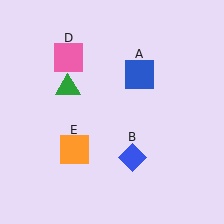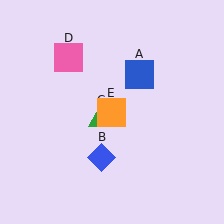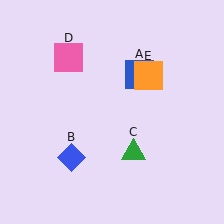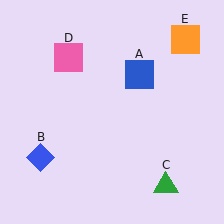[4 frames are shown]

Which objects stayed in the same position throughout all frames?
Blue square (object A) and pink square (object D) remained stationary.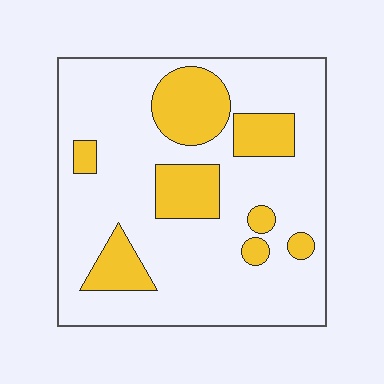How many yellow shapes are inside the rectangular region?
8.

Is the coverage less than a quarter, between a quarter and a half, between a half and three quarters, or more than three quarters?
Less than a quarter.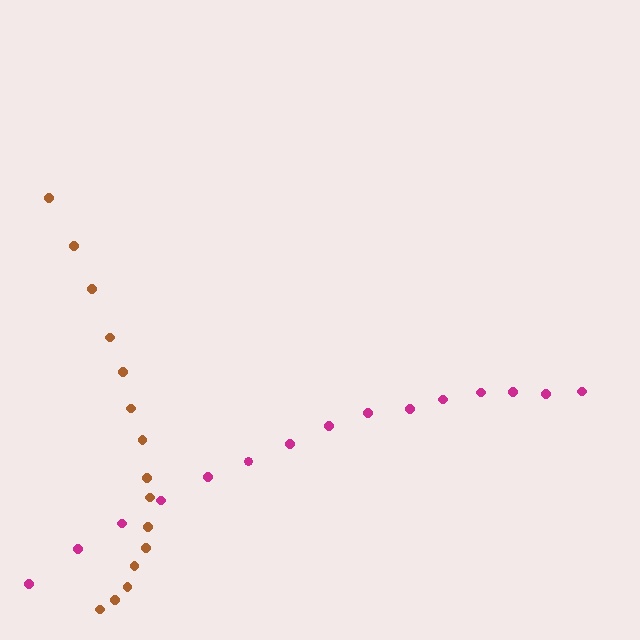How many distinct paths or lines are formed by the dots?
There are 2 distinct paths.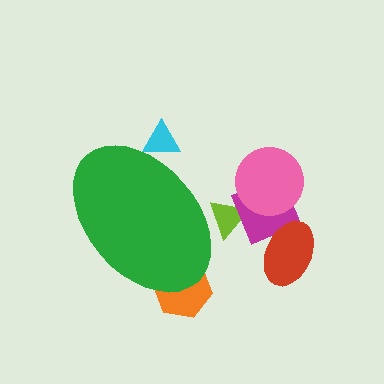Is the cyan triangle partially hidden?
Yes, the cyan triangle is partially hidden behind the green ellipse.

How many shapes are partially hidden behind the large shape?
3 shapes are partially hidden.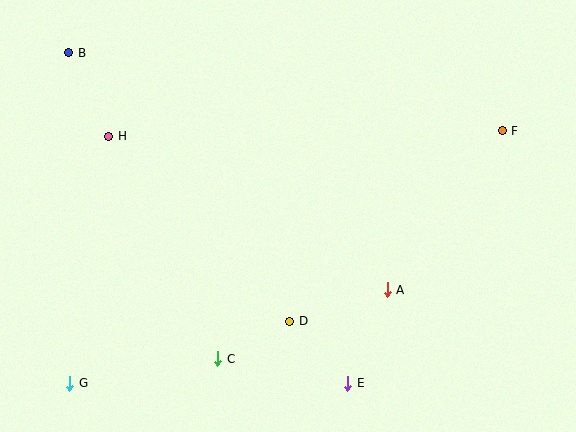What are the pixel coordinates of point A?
Point A is at (387, 290).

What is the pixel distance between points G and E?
The distance between G and E is 278 pixels.